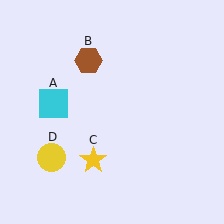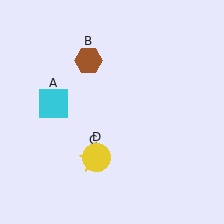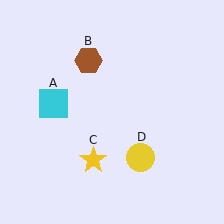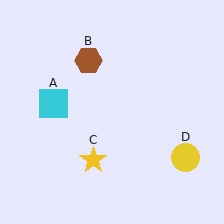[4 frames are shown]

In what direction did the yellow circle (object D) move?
The yellow circle (object D) moved right.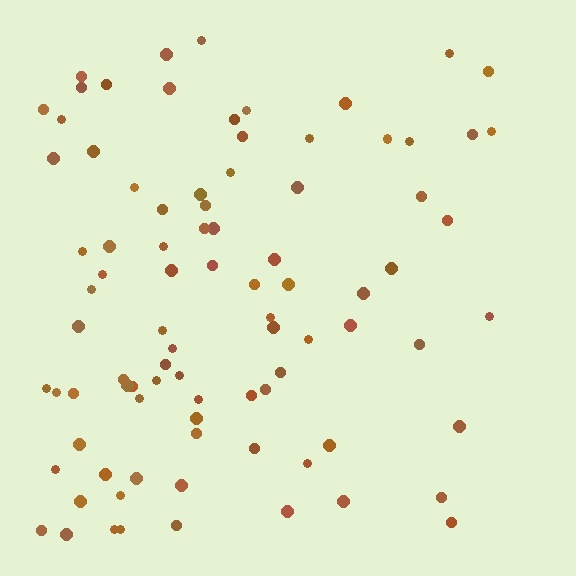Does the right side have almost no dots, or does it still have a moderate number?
Still a moderate number, just noticeably fewer than the left.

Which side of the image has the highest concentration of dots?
The left.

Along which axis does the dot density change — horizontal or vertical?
Horizontal.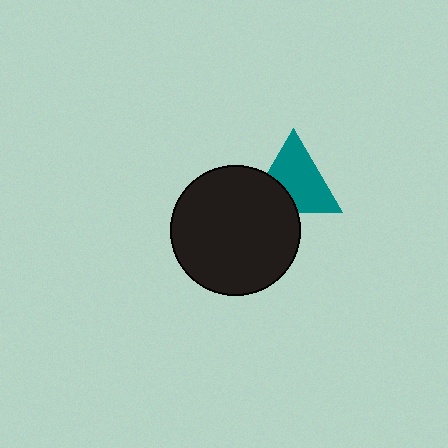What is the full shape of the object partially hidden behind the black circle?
The partially hidden object is a teal triangle.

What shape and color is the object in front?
The object in front is a black circle.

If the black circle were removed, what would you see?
You would see the complete teal triangle.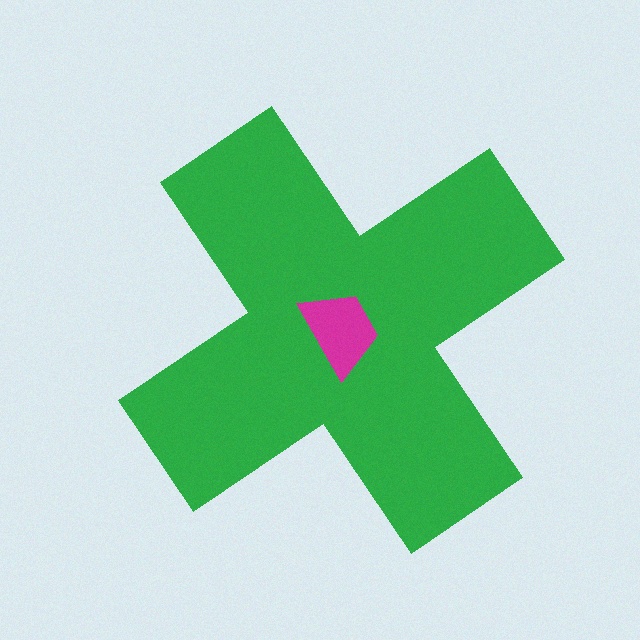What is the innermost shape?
The magenta trapezoid.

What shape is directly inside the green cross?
The magenta trapezoid.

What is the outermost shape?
The green cross.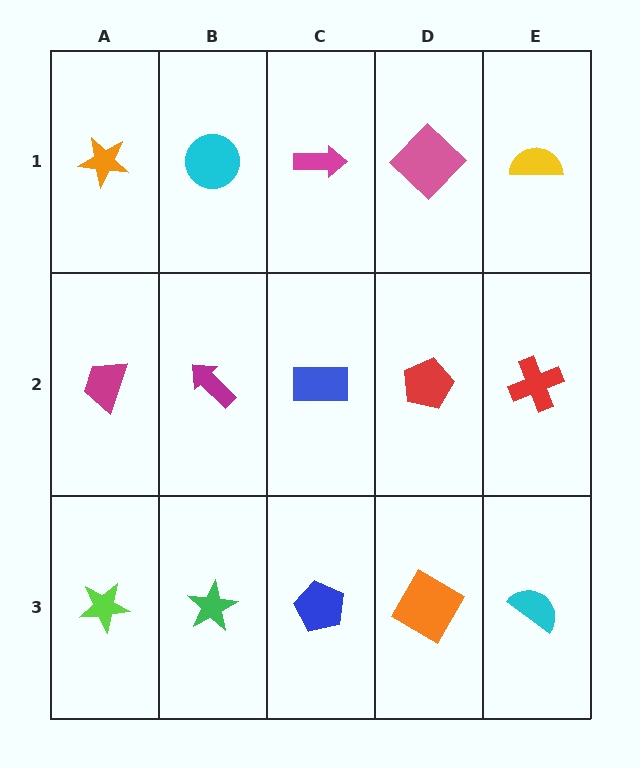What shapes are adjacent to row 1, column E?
A red cross (row 2, column E), a pink diamond (row 1, column D).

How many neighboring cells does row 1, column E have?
2.